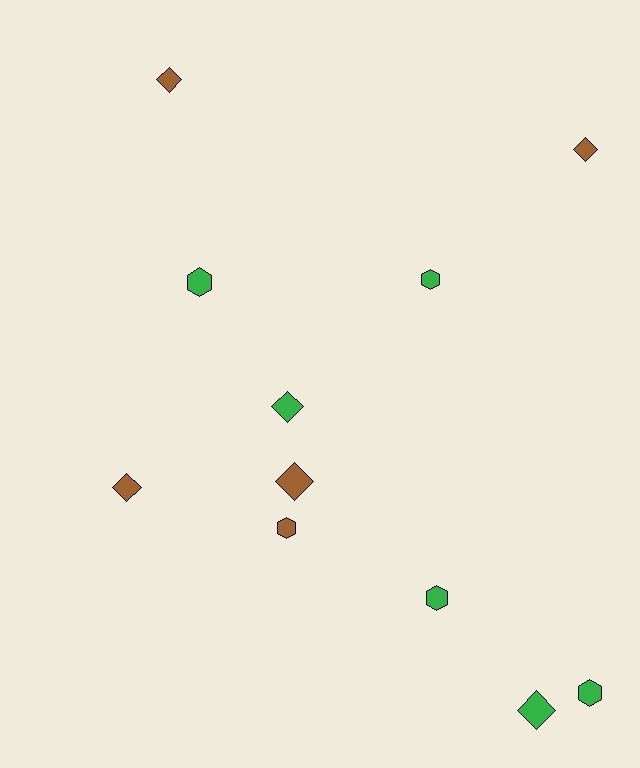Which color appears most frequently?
Green, with 6 objects.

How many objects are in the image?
There are 11 objects.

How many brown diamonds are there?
There are 4 brown diamonds.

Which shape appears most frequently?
Diamond, with 6 objects.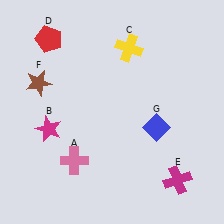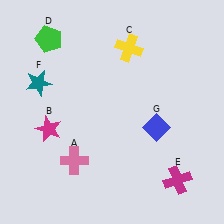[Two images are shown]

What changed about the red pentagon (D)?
In Image 1, D is red. In Image 2, it changed to green.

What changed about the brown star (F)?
In Image 1, F is brown. In Image 2, it changed to teal.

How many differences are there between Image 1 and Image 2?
There are 2 differences between the two images.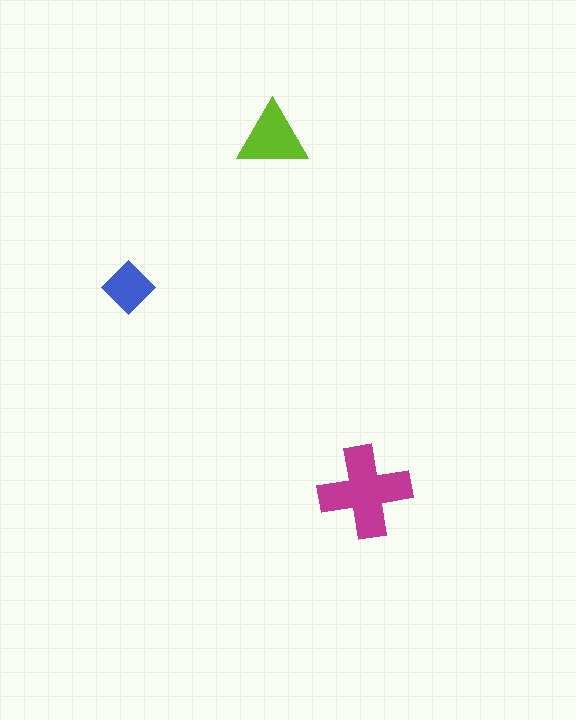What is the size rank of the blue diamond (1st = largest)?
3rd.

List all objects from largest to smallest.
The magenta cross, the lime triangle, the blue diamond.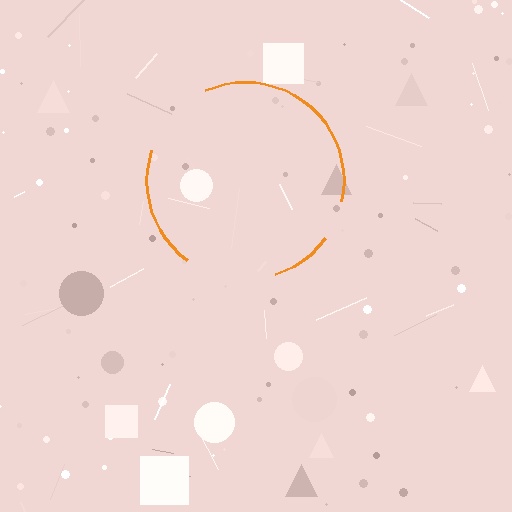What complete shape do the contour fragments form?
The contour fragments form a circle.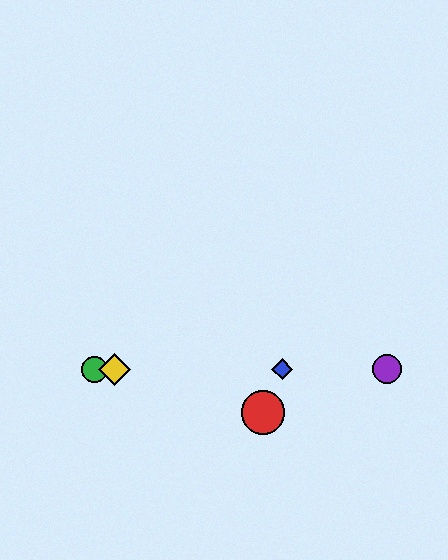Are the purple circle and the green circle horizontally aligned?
Yes, both are at y≈369.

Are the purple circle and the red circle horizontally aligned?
No, the purple circle is at y≈369 and the red circle is at y≈412.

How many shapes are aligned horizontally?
4 shapes (the blue diamond, the green circle, the yellow diamond, the purple circle) are aligned horizontally.